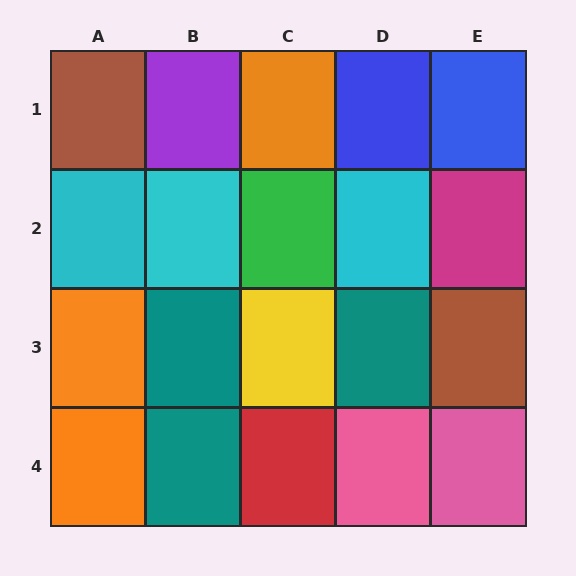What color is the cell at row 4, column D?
Pink.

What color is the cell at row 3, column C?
Yellow.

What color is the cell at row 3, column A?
Orange.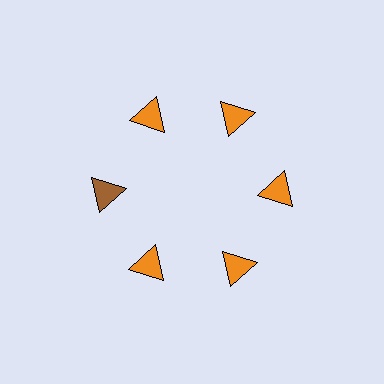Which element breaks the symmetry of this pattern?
The brown triangle at roughly the 9 o'clock position breaks the symmetry. All other shapes are orange triangles.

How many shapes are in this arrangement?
There are 6 shapes arranged in a ring pattern.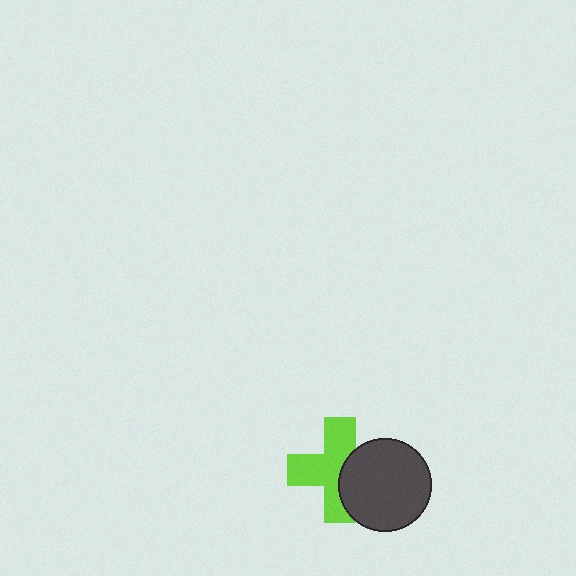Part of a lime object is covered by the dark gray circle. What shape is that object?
It is a cross.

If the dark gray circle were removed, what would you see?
You would see the complete lime cross.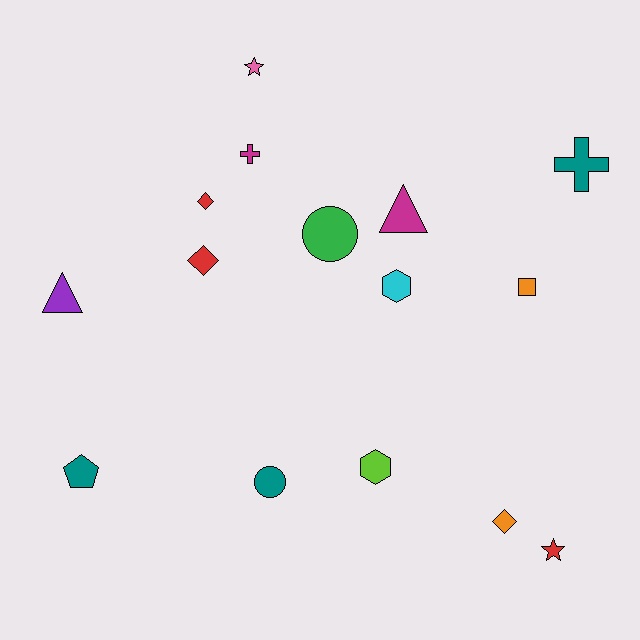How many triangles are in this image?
There are 2 triangles.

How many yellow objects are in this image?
There are no yellow objects.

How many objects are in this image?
There are 15 objects.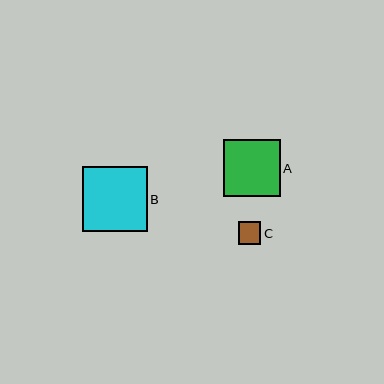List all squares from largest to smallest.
From largest to smallest: B, A, C.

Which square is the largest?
Square B is the largest with a size of approximately 65 pixels.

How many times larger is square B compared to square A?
Square B is approximately 1.1 times the size of square A.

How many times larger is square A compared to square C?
Square A is approximately 2.5 times the size of square C.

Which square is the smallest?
Square C is the smallest with a size of approximately 22 pixels.